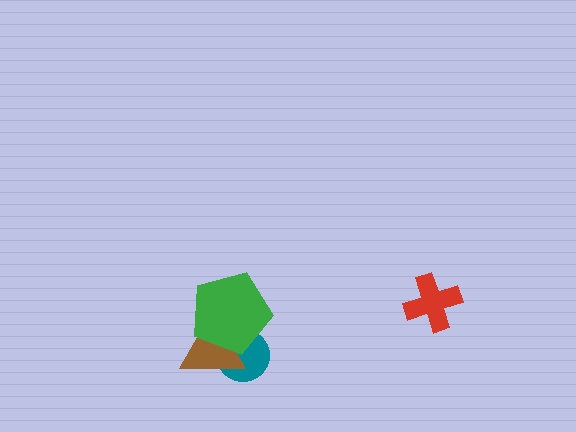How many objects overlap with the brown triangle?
2 objects overlap with the brown triangle.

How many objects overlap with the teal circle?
2 objects overlap with the teal circle.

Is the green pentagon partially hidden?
No, no other shape covers it.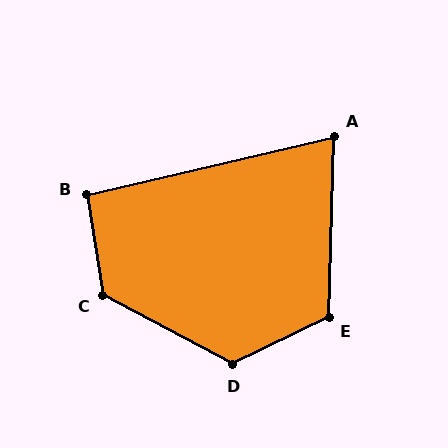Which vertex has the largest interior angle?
C, at approximately 127 degrees.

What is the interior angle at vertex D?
Approximately 126 degrees (obtuse).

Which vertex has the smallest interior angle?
A, at approximately 75 degrees.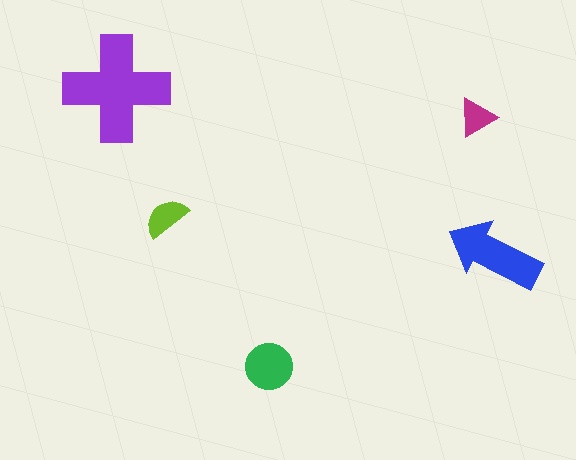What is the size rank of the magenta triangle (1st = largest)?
5th.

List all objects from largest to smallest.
The purple cross, the blue arrow, the green circle, the lime semicircle, the magenta triangle.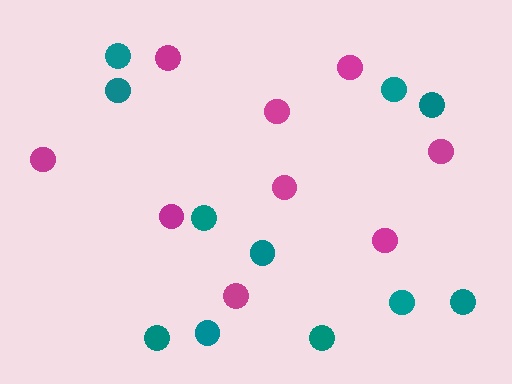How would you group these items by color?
There are 2 groups: one group of magenta circles (9) and one group of teal circles (11).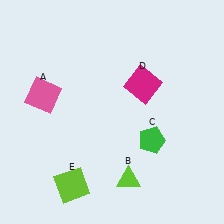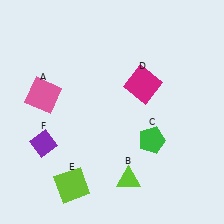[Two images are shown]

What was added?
A purple diamond (F) was added in Image 2.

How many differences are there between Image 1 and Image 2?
There is 1 difference between the two images.